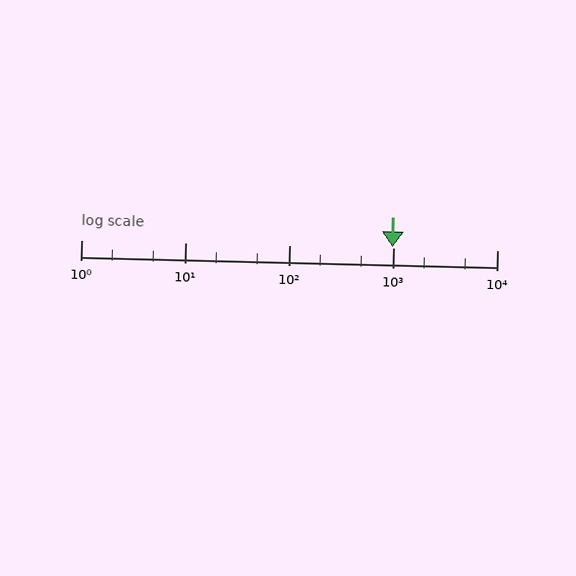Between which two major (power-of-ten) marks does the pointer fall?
The pointer is between 100 and 1000.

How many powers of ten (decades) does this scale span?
The scale spans 4 decades, from 1 to 10000.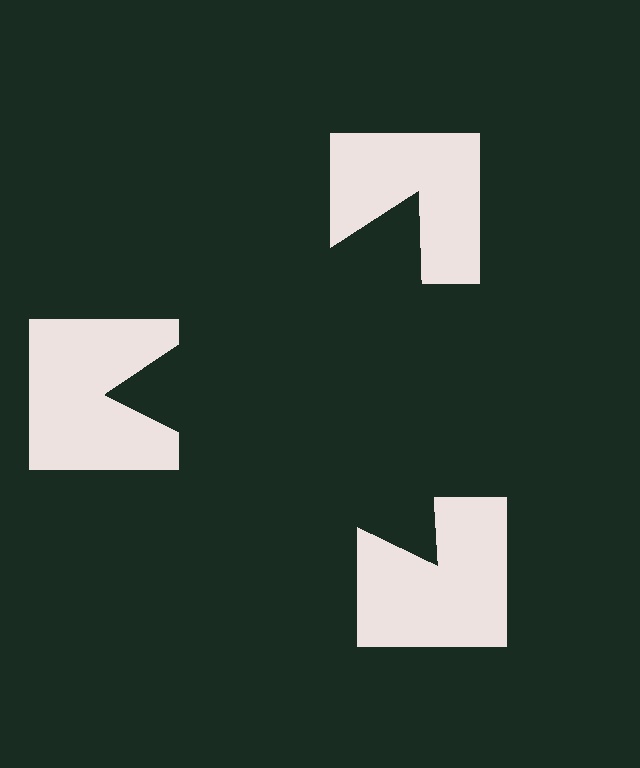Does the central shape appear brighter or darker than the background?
It typically appears slightly darker than the background, even though no actual brightness change is drawn.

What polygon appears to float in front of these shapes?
An illusory triangle — its edges are inferred from the aligned wedge cuts in the notched squares, not physically drawn.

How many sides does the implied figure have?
3 sides.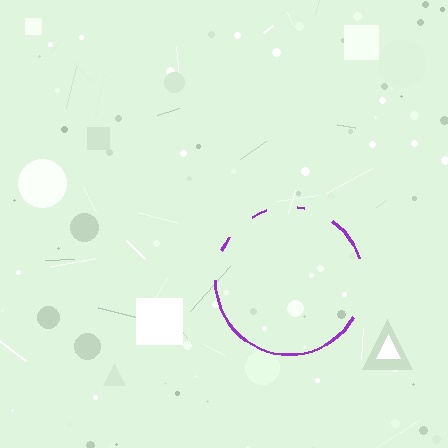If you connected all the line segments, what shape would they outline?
They would outline a circle.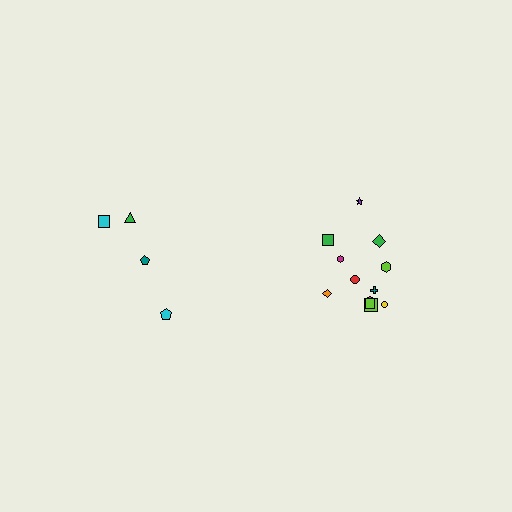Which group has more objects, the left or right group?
The right group.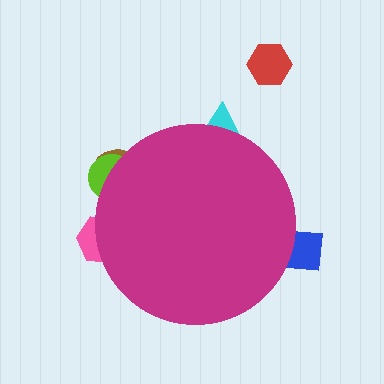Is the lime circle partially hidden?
Yes, the lime circle is partially hidden behind the magenta circle.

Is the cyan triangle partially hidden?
Yes, the cyan triangle is partially hidden behind the magenta circle.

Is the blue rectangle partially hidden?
Yes, the blue rectangle is partially hidden behind the magenta circle.